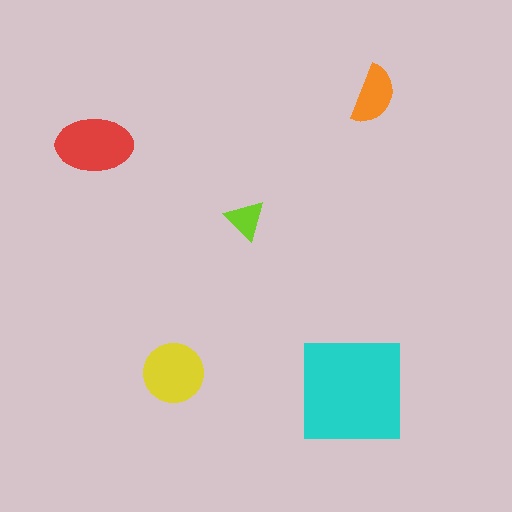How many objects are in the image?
There are 5 objects in the image.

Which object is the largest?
The cyan square.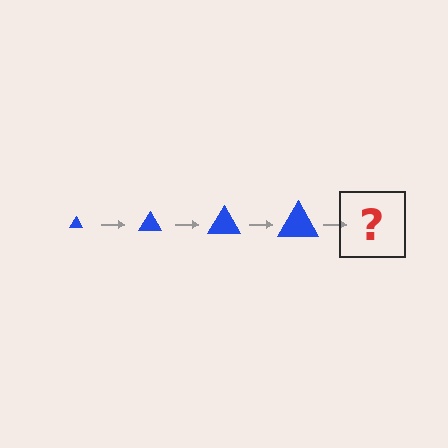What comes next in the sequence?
The next element should be a blue triangle, larger than the previous one.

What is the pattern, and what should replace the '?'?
The pattern is that the triangle gets progressively larger each step. The '?' should be a blue triangle, larger than the previous one.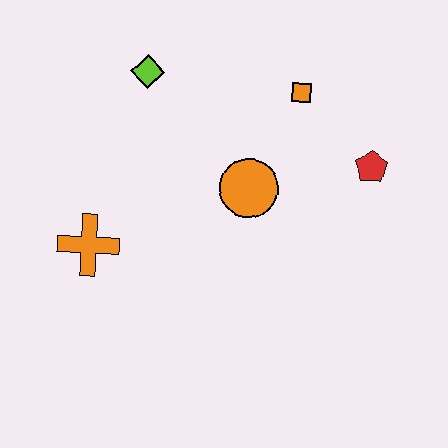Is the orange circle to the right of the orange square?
No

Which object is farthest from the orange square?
The orange cross is farthest from the orange square.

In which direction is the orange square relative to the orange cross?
The orange square is to the right of the orange cross.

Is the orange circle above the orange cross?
Yes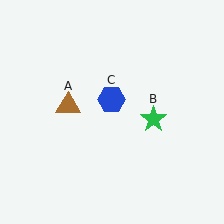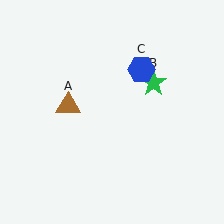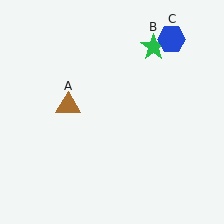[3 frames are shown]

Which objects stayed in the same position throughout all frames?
Brown triangle (object A) remained stationary.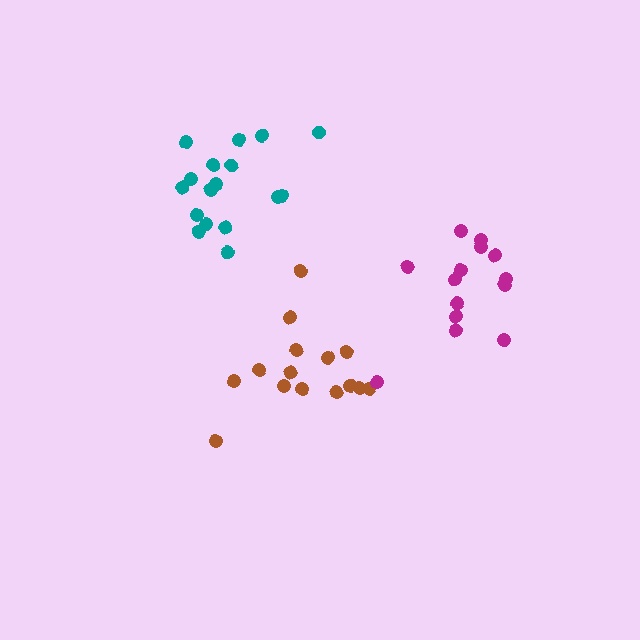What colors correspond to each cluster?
The clusters are colored: brown, teal, magenta.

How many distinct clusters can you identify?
There are 3 distinct clusters.